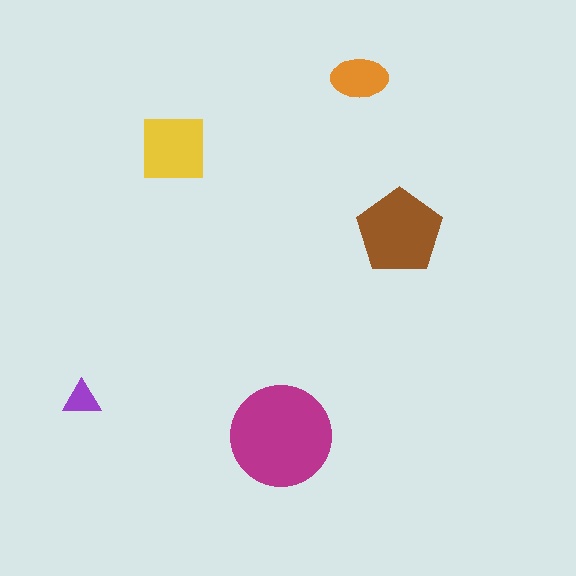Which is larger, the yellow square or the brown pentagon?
The brown pentagon.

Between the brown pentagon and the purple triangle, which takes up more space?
The brown pentagon.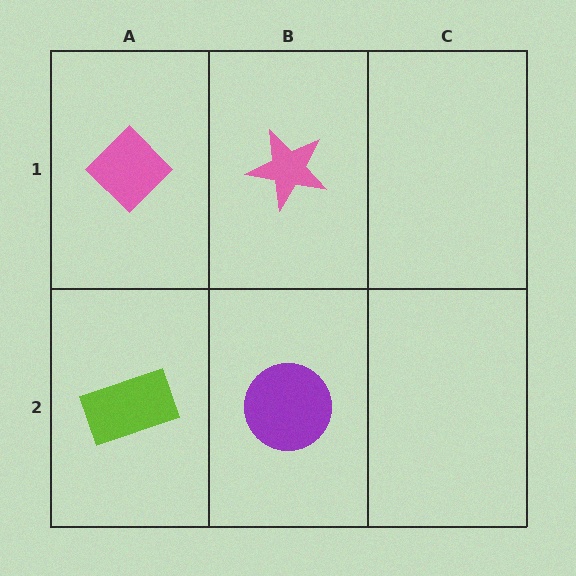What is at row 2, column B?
A purple circle.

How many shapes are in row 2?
2 shapes.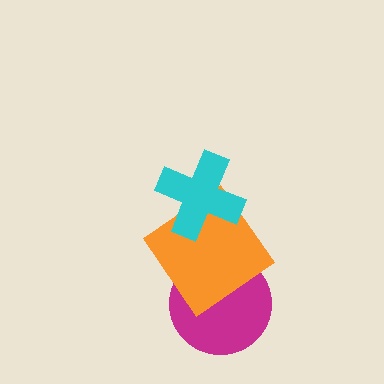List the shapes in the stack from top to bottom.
From top to bottom: the cyan cross, the orange diamond, the magenta circle.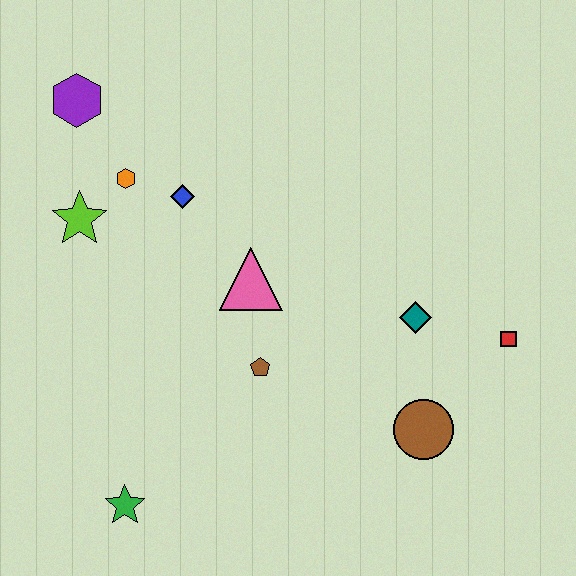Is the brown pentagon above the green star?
Yes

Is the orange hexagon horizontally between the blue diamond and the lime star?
Yes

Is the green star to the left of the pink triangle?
Yes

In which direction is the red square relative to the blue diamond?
The red square is to the right of the blue diamond.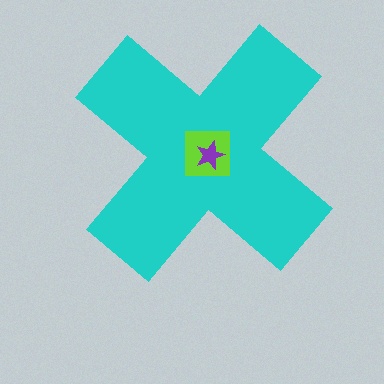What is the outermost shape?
The cyan cross.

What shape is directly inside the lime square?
The purple star.